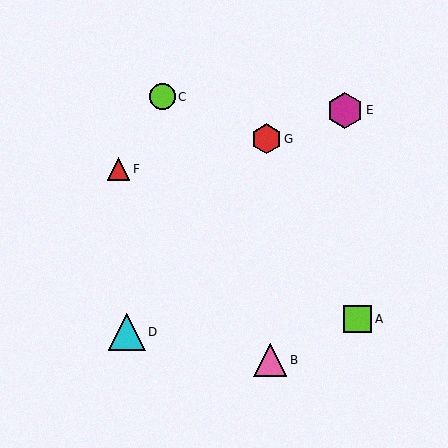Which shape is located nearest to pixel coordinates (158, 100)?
The lime circle (labeled C) at (162, 97) is nearest to that location.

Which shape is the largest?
The cyan triangle (labeled D) is the largest.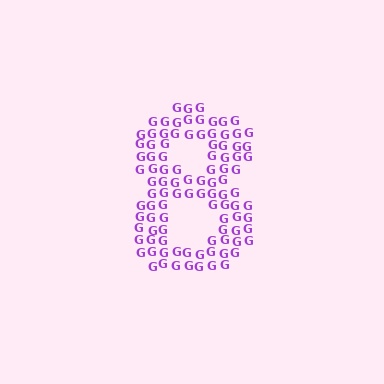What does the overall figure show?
The overall figure shows the digit 8.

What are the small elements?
The small elements are letter G's.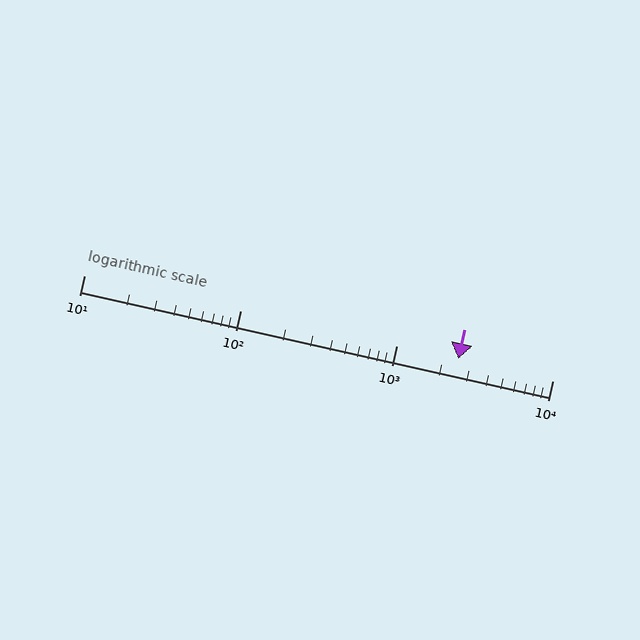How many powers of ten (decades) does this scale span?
The scale spans 3 decades, from 10 to 10000.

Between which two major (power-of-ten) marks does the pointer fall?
The pointer is between 1000 and 10000.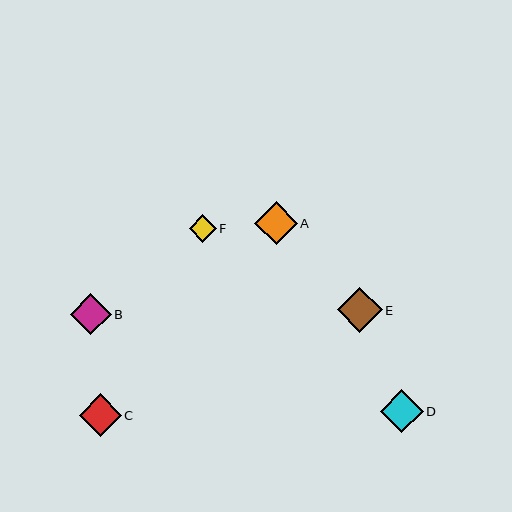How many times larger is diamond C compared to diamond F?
Diamond C is approximately 1.6 times the size of diamond F.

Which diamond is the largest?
Diamond E is the largest with a size of approximately 45 pixels.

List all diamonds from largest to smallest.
From largest to smallest: E, D, A, C, B, F.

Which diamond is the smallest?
Diamond F is the smallest with a size of approximately 27 pixels.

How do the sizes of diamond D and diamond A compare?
Diamond D and diamond A are approximately the same size.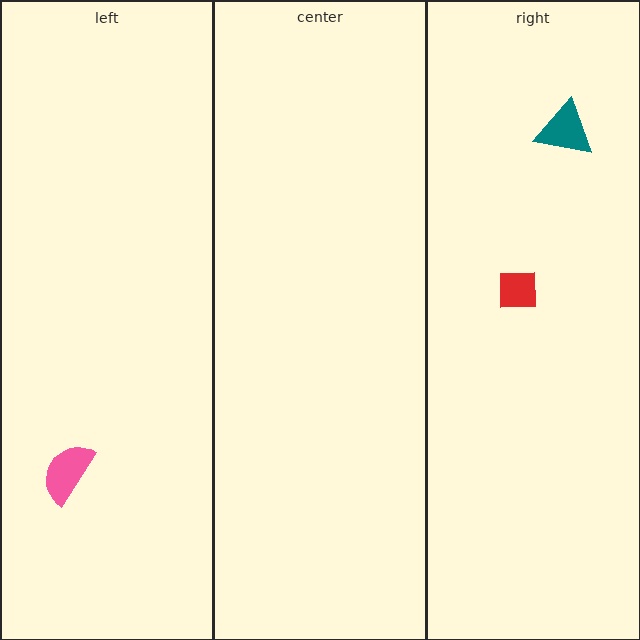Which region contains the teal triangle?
The right region.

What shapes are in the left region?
The pink semicircle.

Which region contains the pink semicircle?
The left region.